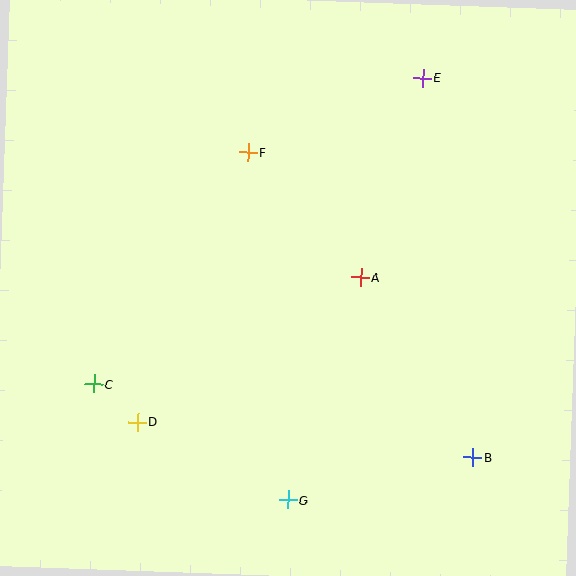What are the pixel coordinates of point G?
Point G is at (288, 500).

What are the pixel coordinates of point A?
Point A is at (360, 277).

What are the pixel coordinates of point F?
Point F is at (248, 152).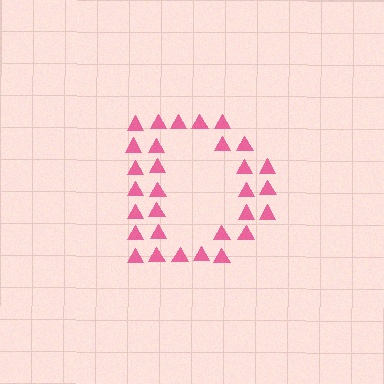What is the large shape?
The large shape is the letter D.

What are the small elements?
The small elements are triangles.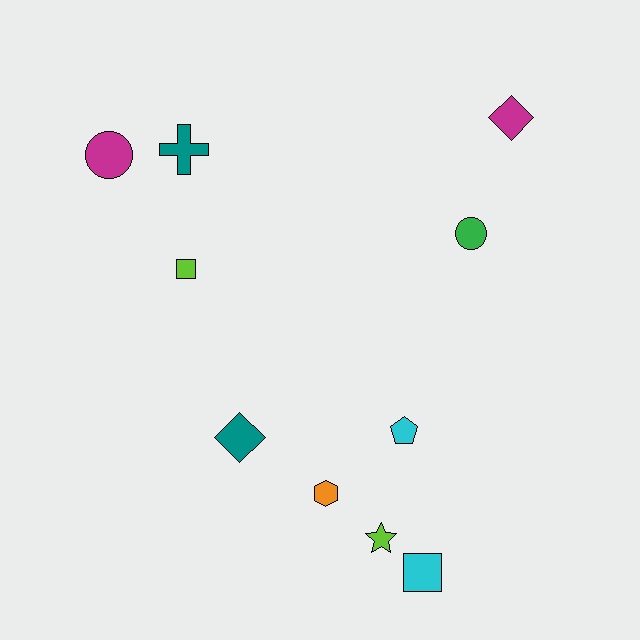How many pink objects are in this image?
There are no pink objects.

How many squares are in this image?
There are 2 squares.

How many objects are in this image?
There are 10 objects.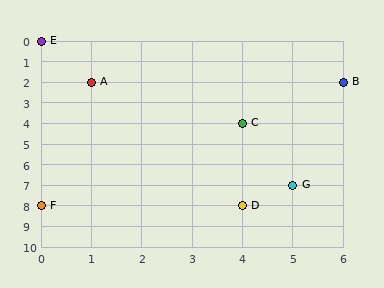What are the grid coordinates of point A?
Point A is at grid coordinates (1, 2).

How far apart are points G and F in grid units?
Points G and F are 5 columns and 1 row apart (about 5.1 grid units diagonally).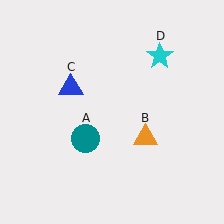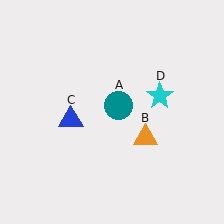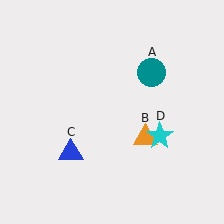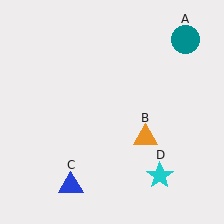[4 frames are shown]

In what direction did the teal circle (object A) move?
The teal circle (object A) moved up and to the right.